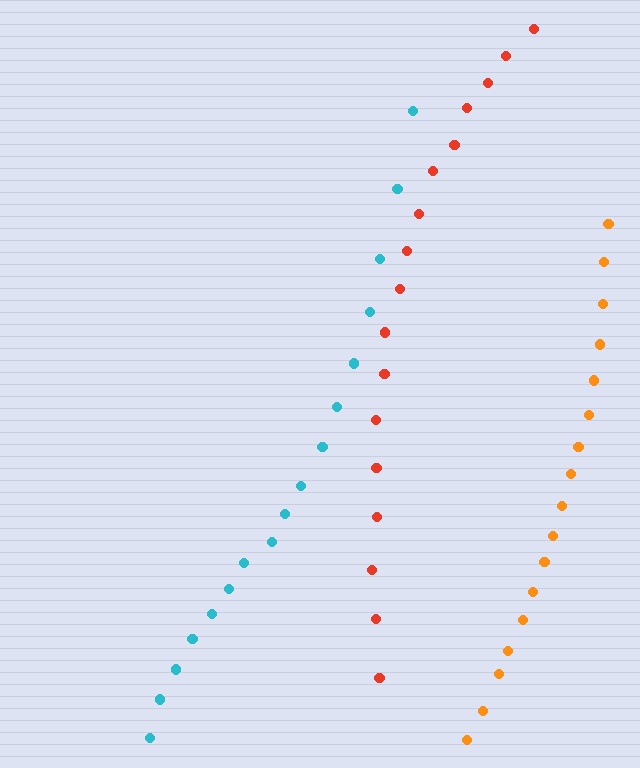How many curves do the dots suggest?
There are 3 distinct paths.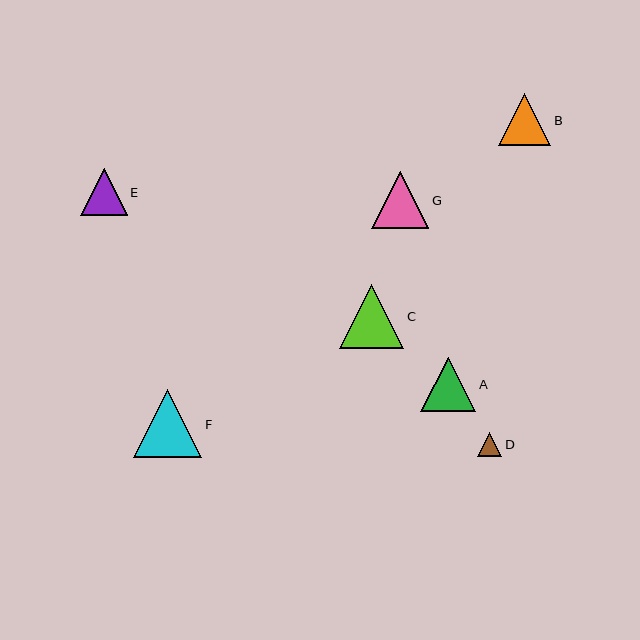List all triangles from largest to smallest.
From largest to smallest: F, C, G, A, B, E, D.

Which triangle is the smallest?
Triangle D is the smallest with a size of approximately 24 pixels.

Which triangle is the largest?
Triangle F is the largest with a size of approximately 68 pixels.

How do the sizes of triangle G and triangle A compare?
Triangle G and triangle A are approximately the same size.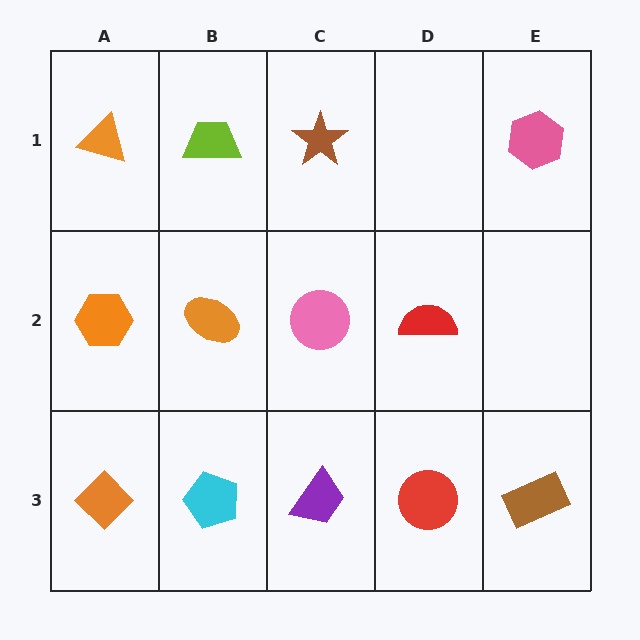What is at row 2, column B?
An orange ellipse.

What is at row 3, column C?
A purple trapezoid.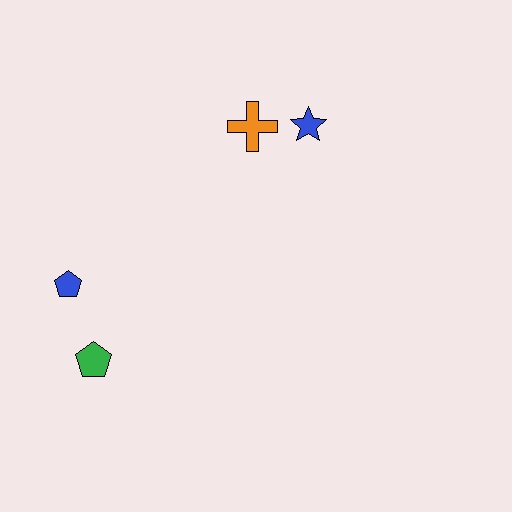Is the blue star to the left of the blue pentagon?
No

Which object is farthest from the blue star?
The green pentagon is farthest from the blue star.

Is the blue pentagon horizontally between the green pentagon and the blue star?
No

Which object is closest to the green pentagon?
The blue pentagon is closest to the green pentagon.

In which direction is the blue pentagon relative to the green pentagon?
The blue pentagon is above the green pentagon.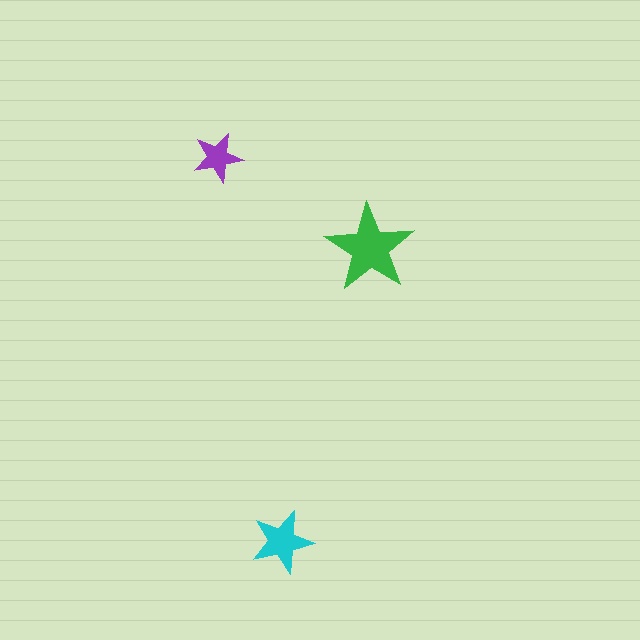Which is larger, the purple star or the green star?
The green one.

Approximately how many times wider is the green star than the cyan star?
About 1.5 times wider.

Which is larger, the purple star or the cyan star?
The cyan one.